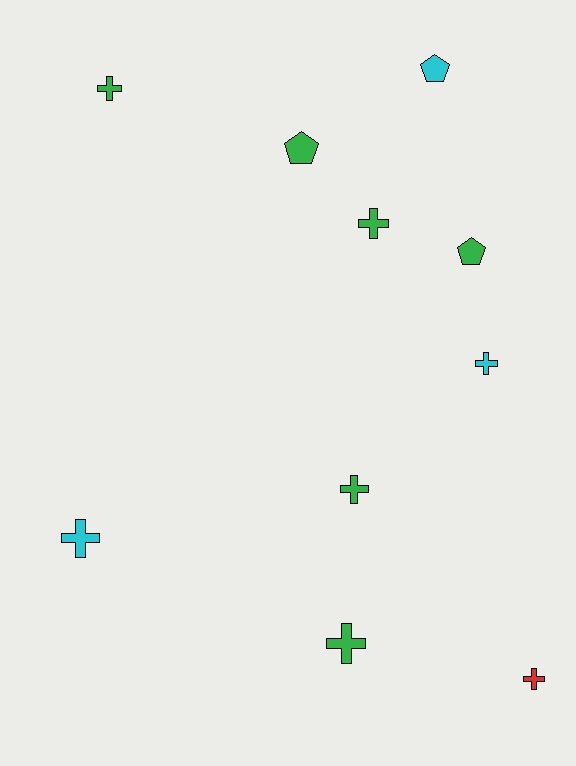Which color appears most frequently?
Green, with 6 objects.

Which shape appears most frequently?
Cross, with 7 objects.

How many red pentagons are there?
There are no red pentagons.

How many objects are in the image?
There are 10 objects.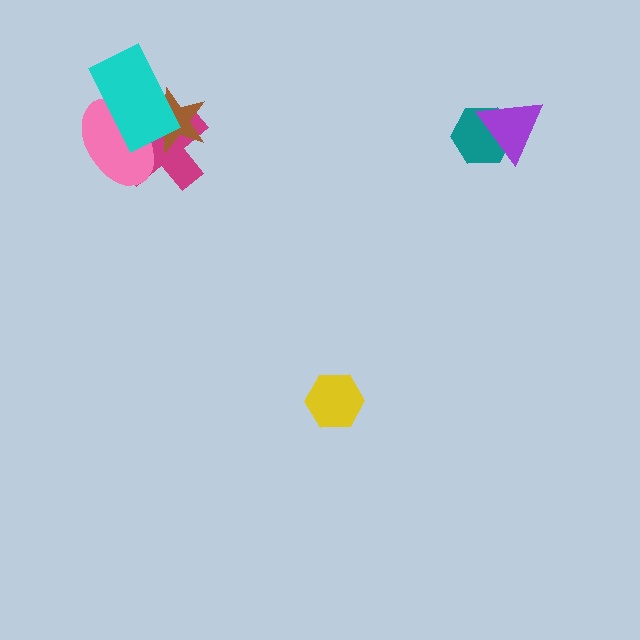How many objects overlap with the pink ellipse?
3 objects overlap with the pink ellipse.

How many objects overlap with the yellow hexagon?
0 objects overlap with the yellow hexagon.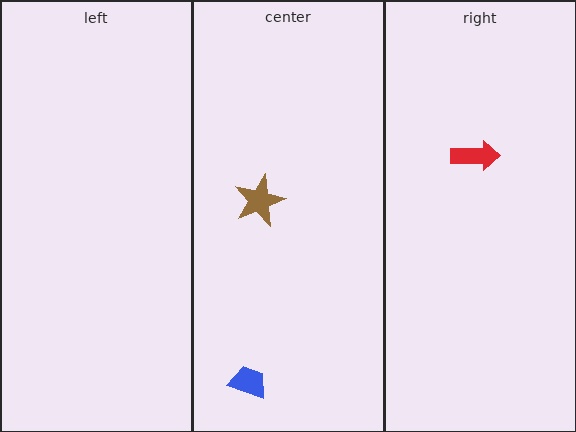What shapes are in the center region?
The blue trapezoid, the brown star.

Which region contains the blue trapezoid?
The center region.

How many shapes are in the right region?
1.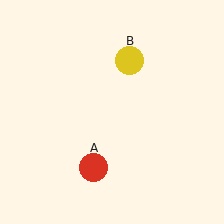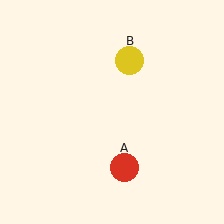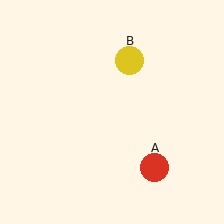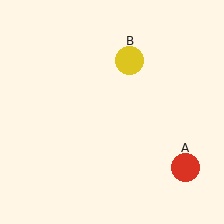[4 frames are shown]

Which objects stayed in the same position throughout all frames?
Yellow circle (object B) remained stationary.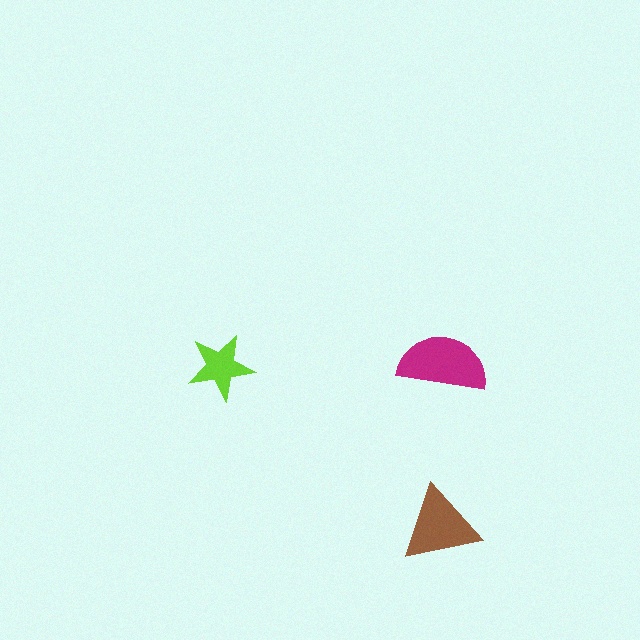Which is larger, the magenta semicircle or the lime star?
The magenta semicircle.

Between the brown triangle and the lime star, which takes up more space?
The brown triangle.